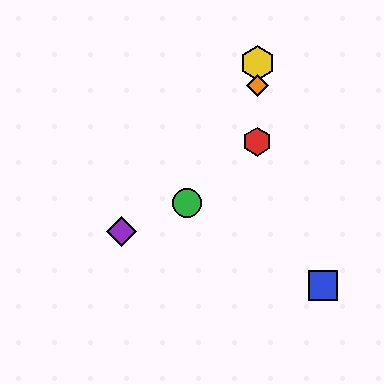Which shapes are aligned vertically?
The red hexagon, the yellow hexagon, the orange diamond are aligned vertically.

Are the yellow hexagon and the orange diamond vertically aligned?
Yes, both are at x≈257.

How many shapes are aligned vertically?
3 shapes (the red hexagon, the yellow hexagon, the orange diamond) are aligned vertically.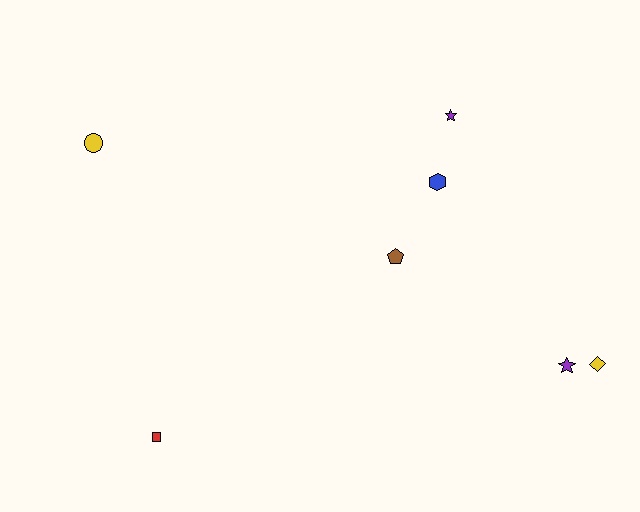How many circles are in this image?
There is 1 circle.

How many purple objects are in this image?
There are 2 purple objects.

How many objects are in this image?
There are 7 objects.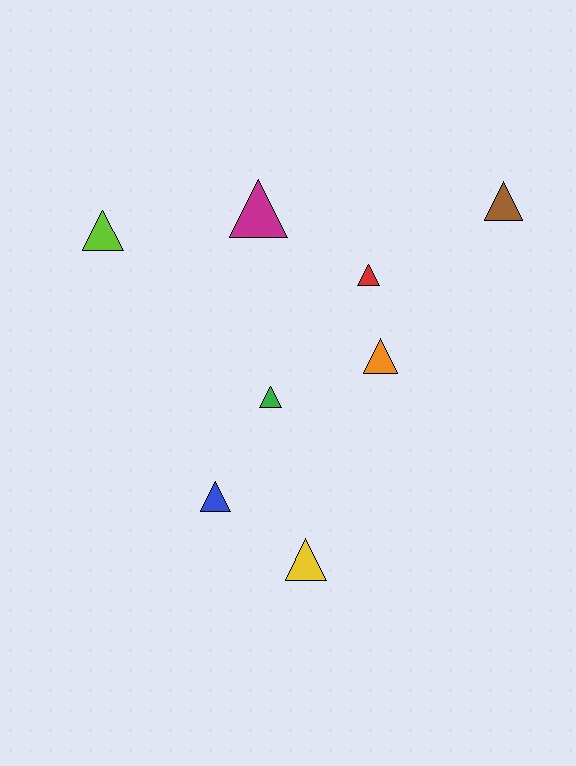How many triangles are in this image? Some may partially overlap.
There are 8 triangles.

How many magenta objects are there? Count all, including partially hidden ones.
There is 1 magenta object.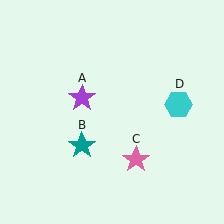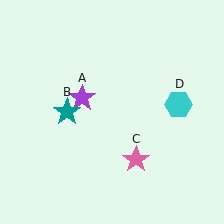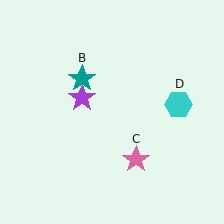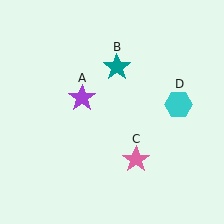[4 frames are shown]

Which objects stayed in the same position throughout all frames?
Purple star (object A) and pink star (object C) and cyan hexagon (object D) remained stationary.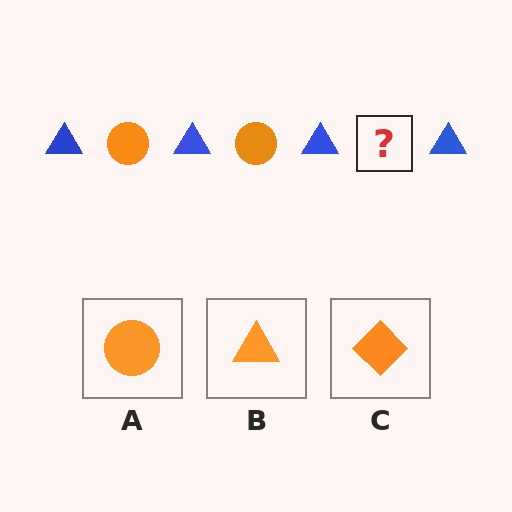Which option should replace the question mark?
Option A.